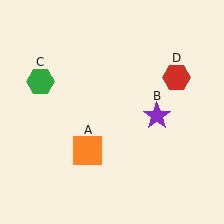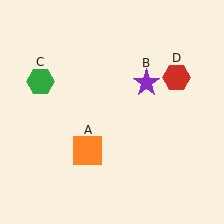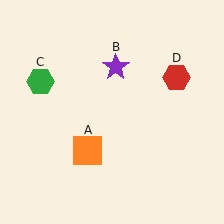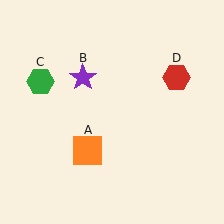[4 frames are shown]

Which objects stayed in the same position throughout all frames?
Orange square (object A) and green hexagon (object C) and red hexagon (object D) remained stationary.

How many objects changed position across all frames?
1 object changed position: purple star (object B).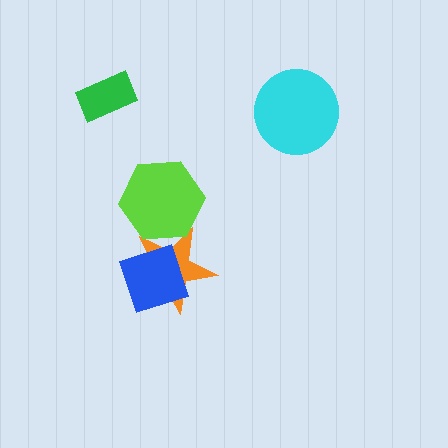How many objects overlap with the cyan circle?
0 objects overlap with the cyan circle.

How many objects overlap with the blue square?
1 object overlaps with the blue square.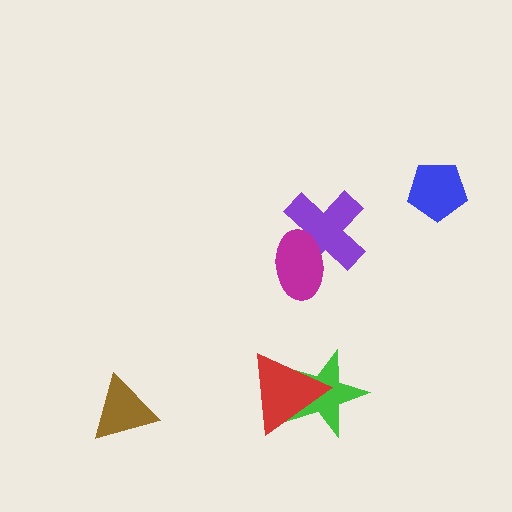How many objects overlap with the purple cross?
1 object overlaps with the purple cross.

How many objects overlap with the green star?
1 object overlaps with the green star.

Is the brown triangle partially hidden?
No, no other shape covers it.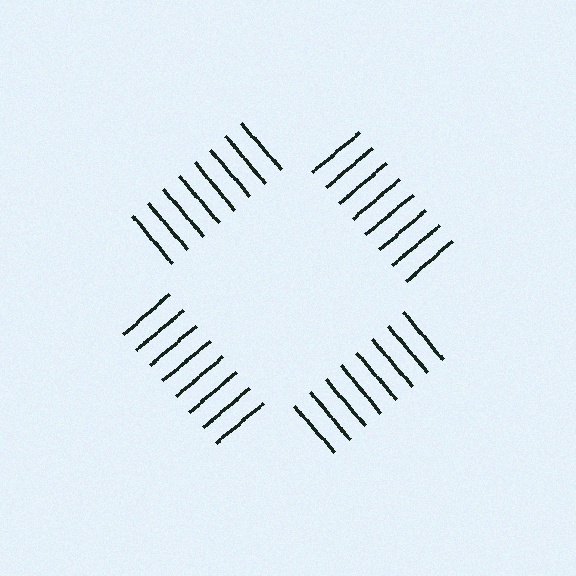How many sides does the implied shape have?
4 sides — the line-ends trace a square.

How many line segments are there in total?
32 — 8 along each of the 4 edges.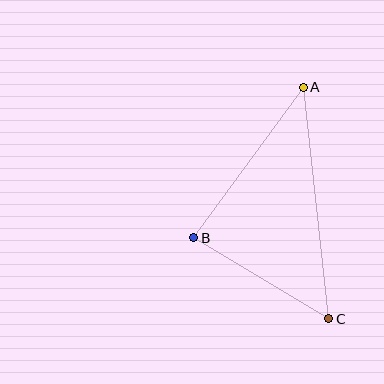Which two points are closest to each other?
Points B and C are closest to each other.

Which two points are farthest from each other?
Points A and C are farthest from each other.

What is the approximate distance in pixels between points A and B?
The distance between A and B is approximately 186 pixels.